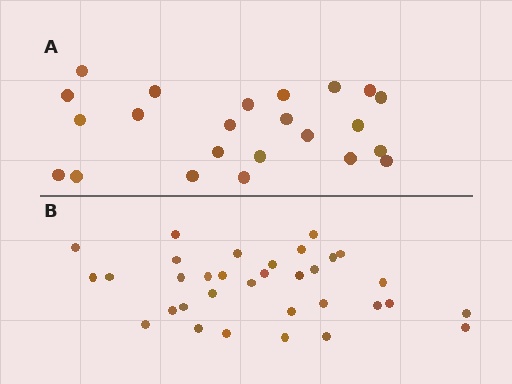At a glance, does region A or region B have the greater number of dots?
Region B (the bottom region) has more dots.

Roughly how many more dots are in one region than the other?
Region B has roughly 10 or so more dots than region A.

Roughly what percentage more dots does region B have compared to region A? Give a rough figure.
About 45% more.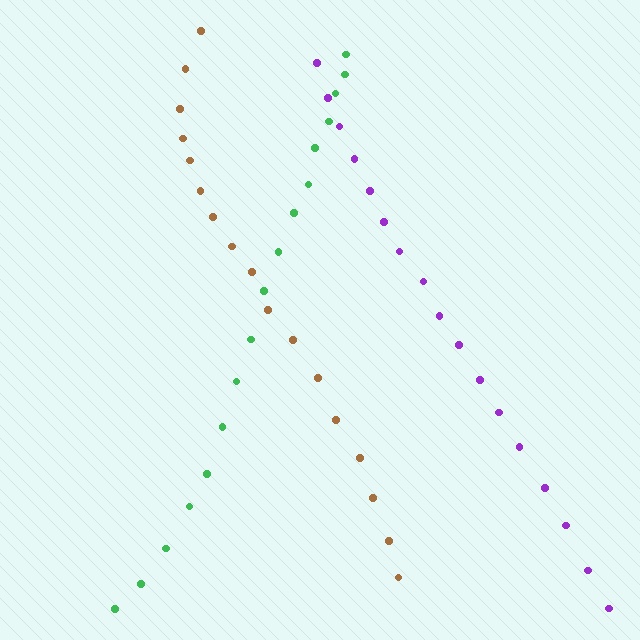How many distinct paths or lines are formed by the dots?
There are 3 distinct paths.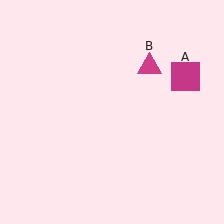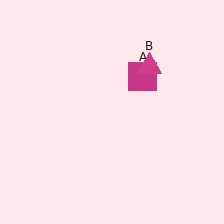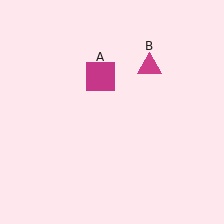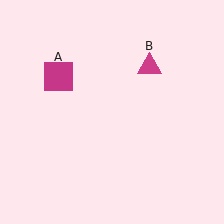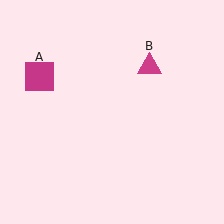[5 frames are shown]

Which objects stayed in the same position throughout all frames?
Magenta triangle (object B) remained stationary.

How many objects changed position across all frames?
1 object changed position: magenta square (object A).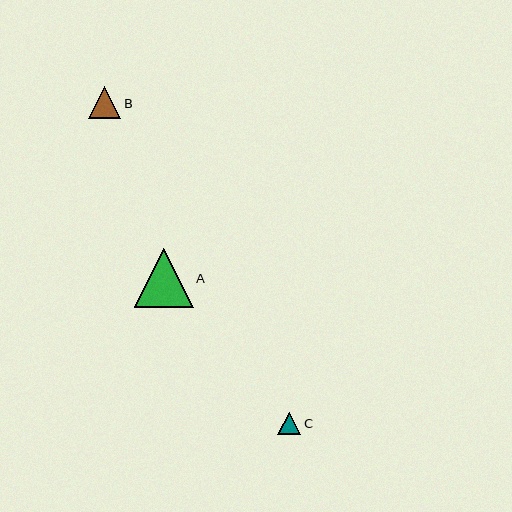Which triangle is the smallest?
Triangle C is the smallest with a size of approximately 23 pixels.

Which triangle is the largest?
Triangle A is the largest with a size of approximately 59 pixels.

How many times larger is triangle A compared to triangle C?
Triangle A is approximately 2.6 times the size of triangle C.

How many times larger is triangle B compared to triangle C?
Triangle B is approximately 1.4 times the size of triangle C.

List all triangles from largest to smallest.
From largest to smallest: A, B, C.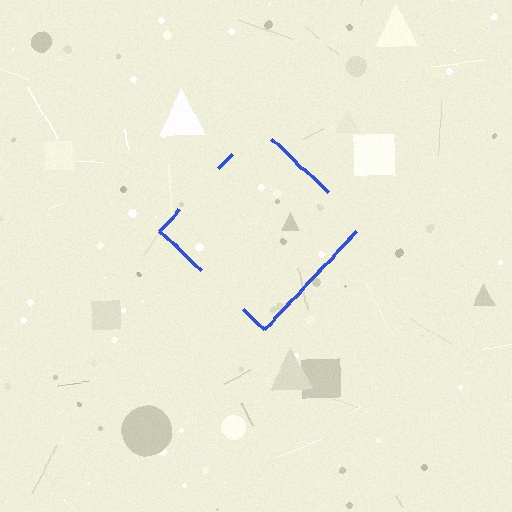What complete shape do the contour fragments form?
The contour fragments form a diamond.